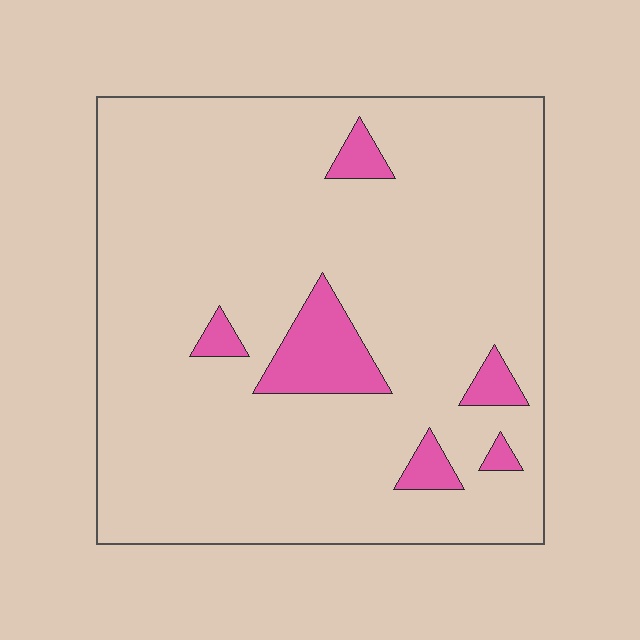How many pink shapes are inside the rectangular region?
6.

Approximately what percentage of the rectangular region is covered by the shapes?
Approximately 10%.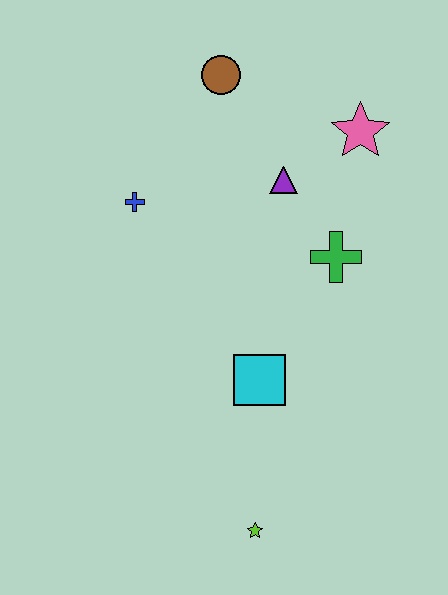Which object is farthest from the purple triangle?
The lime star is farthest from the purple triangle.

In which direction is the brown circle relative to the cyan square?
The brown circle is above the cyan square.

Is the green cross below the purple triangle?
Yes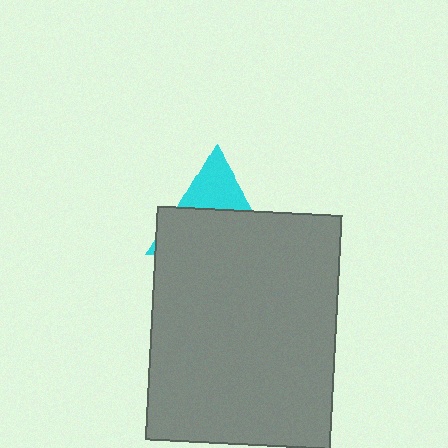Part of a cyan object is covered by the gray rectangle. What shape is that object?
It is a triangle.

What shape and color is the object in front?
The object in front is a gray rectangle.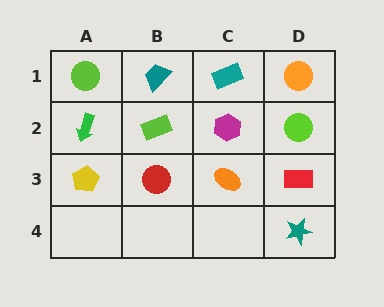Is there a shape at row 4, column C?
No, that cell is empty.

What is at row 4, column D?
A teal star.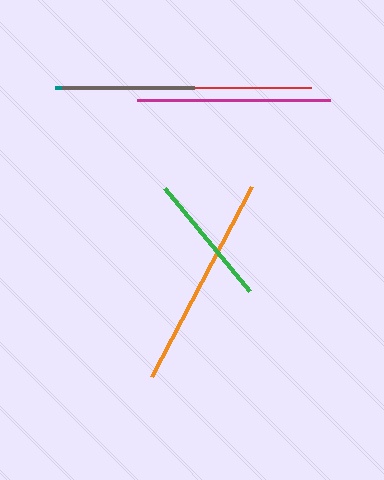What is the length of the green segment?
The green segment is approximately 134 pixels long.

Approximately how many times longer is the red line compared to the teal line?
The red line is approximately 1.8 times the length of the teal line.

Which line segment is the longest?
The red line is the longest at approximately 249 pixels.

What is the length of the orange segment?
The orange segment is approximately 214 pixels long.